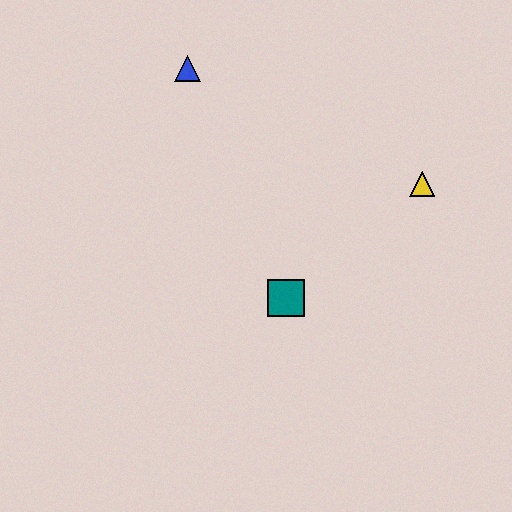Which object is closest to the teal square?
The yellow triangle is closest to the teal square.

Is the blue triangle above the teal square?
Yes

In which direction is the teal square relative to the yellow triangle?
The teal square is to the left of the yellow triangle.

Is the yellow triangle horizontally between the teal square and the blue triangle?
No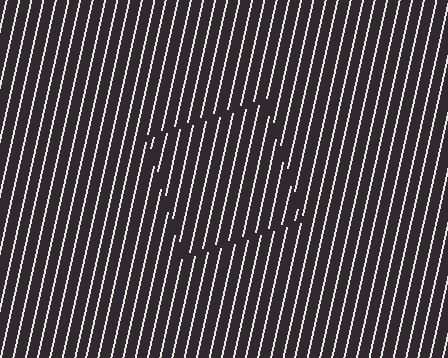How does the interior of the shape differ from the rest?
The interior of the shape contains the same grating, shifted by half a period — the contour is defined by the phase discontinuity where line-ends from the inner and outer gratings abut.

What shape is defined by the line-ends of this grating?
An illusory square. The interior of the shape contains the same grating, shifted by half a period — the contour is defined by the phase discontinuity where line-ends from the inner and outer gratings abut.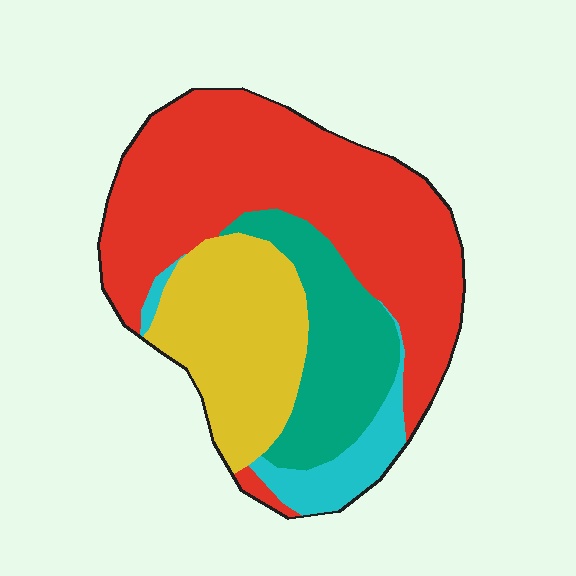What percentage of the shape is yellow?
Yellow covers roughly 25% of the shape.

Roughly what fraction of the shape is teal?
Teal covers roughly 20% of the shape.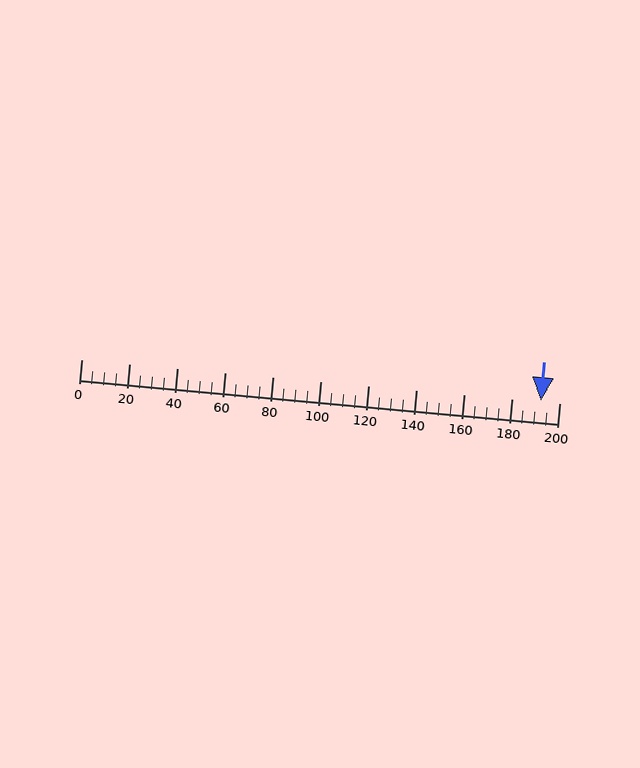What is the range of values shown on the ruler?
The ruler shows values from 0 to 200.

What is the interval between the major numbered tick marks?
The major tick marks are spaced 20 units apart.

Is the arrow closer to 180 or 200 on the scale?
The arrow is closer to 200.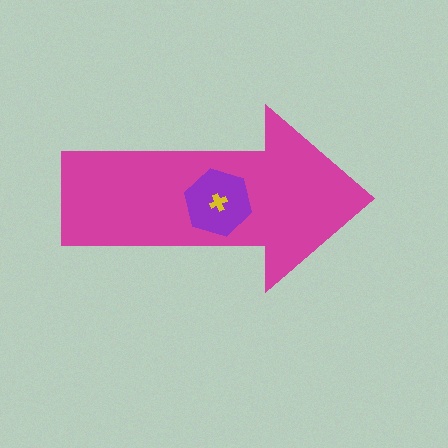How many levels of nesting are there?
3.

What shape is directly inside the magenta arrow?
The purple hexagon.